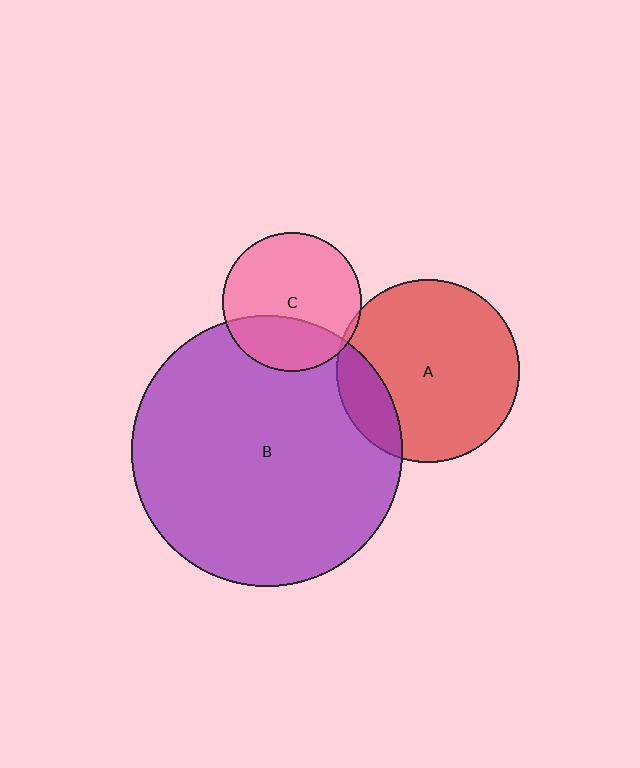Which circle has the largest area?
Circle B (purple).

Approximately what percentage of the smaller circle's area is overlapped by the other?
Approximately 30%.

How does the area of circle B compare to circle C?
Approximately 3.8 times.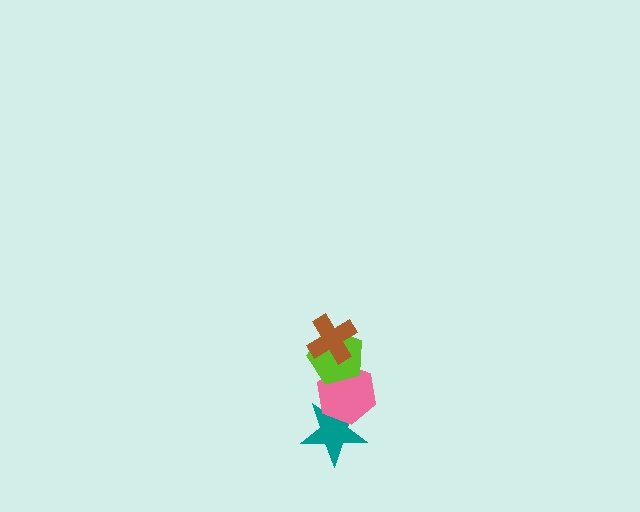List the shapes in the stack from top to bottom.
From top to bottom: the brown cross, the lime pentagon, the pink hexagon, the teal star.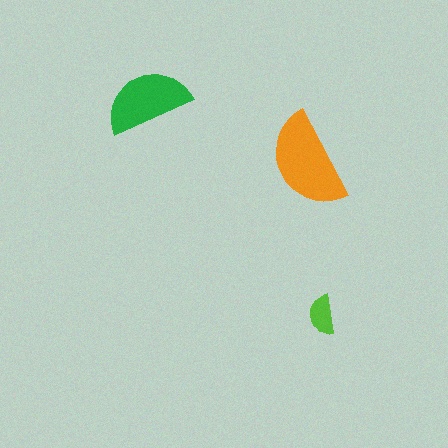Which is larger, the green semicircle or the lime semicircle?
The green one.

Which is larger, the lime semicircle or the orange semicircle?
The orange one.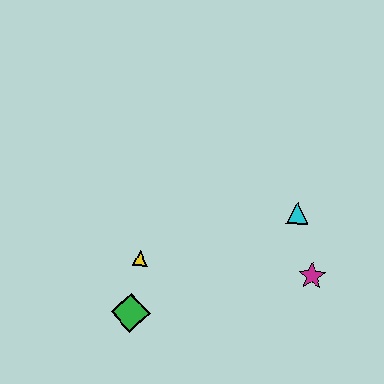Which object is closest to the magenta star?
The cyan triangle is closest to the magenta star.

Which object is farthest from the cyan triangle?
The green diamond is farthest from the cyan triangle.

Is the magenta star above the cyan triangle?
No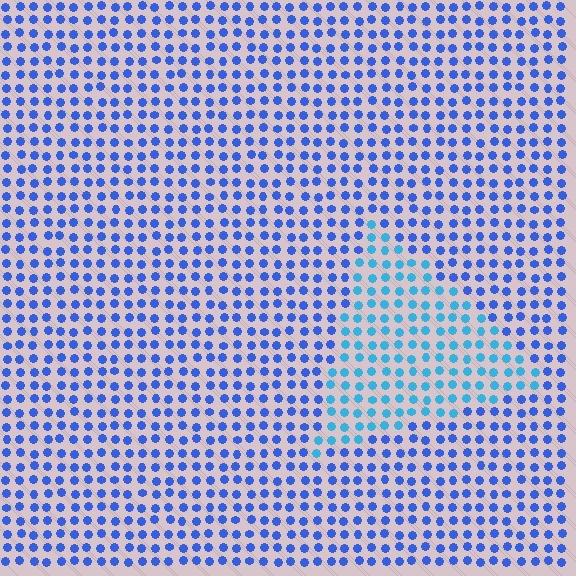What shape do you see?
I see a triangle.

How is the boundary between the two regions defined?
The boundary is defined purely by a slight shift in hue (about 30 degrees). Spacing, size, and orientation are identical on both sides.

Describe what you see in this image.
The image is filled with small blue elements in a uniform arrangement. A triangle-shaped region is visible where the elements are tinted to a slightly different hue, forming a subtle color boundary.